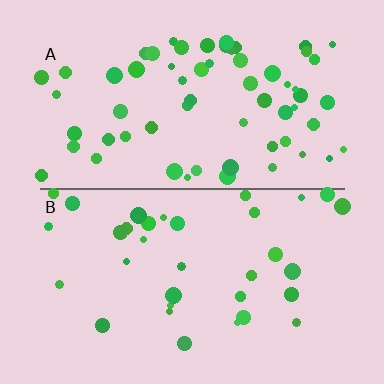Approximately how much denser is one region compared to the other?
Approximately 1.9× — region A over region B.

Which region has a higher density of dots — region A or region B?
A (the top).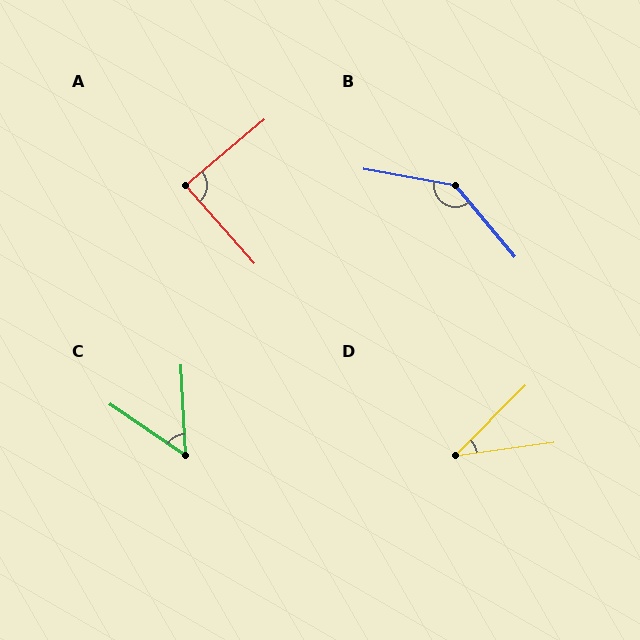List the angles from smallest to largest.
D (37°), C (53°), A (88°), B (140°).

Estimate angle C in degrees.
Approximately 53 degrees.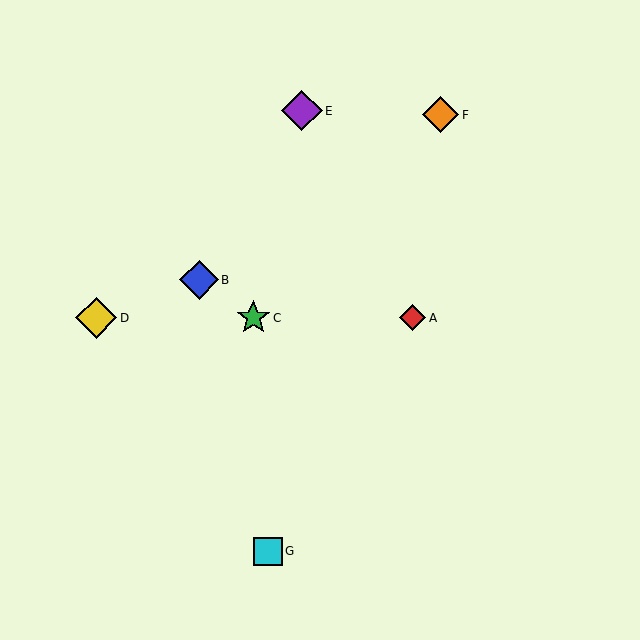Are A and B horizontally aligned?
No, A is at y≈318 and B is at y≈280.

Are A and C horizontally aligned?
Yes, both are at y≈318.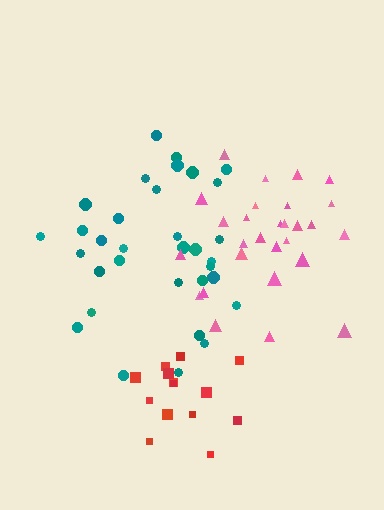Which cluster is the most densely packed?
Pink.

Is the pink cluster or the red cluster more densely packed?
Pink.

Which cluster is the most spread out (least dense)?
Teal.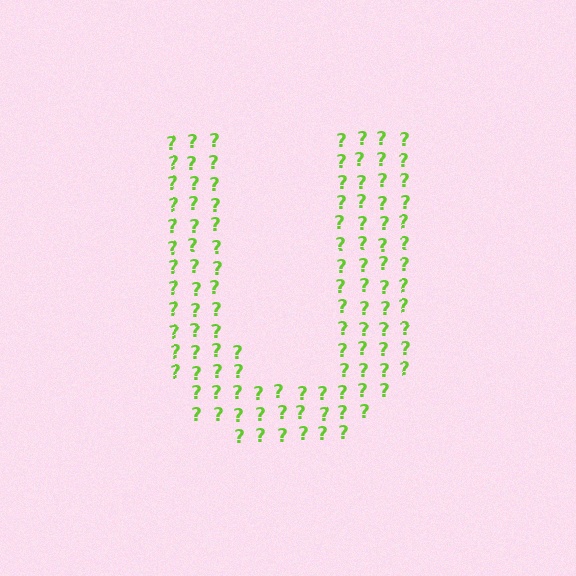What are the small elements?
The small elements are question marks.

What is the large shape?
The large shape is the letter U.